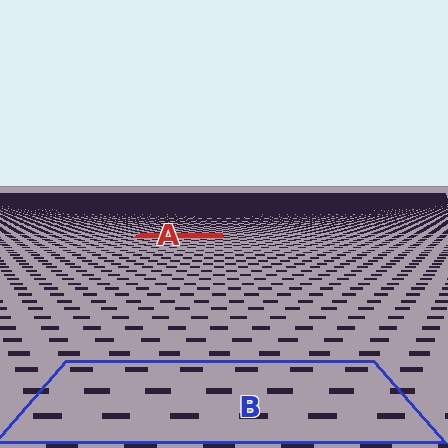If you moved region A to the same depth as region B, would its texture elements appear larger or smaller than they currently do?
They would appear larger. At a closer depth, the same texture elements are projected at a bigger on-screen size.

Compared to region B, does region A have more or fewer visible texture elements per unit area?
Region A has more texture elements per unit area — they are packed more densely because it is farther away.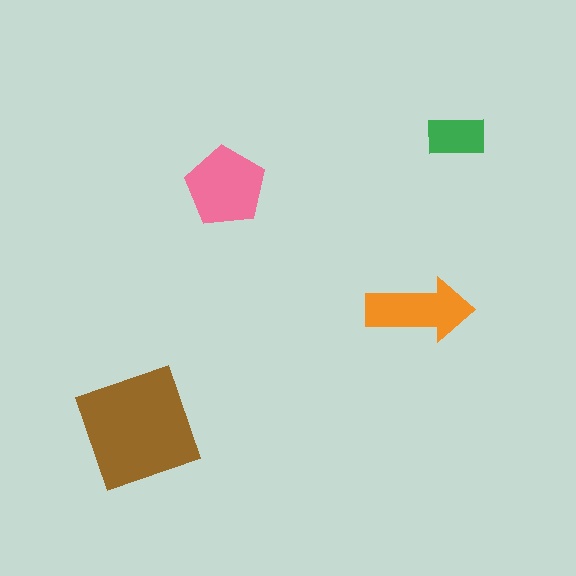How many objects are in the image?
There are 4 objects in the image.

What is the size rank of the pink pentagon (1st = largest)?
2nd.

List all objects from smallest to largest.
The green rectangle, the orange arrow, the pink pentagon, the brown square.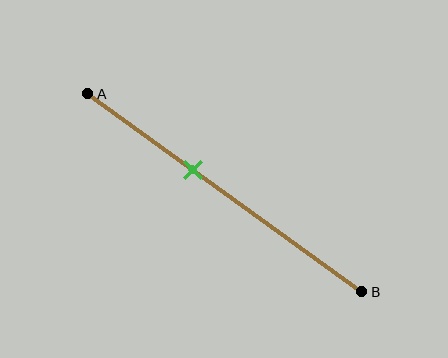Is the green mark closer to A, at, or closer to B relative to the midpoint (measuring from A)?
The green mark is closer to point A than the midpoint of segment AB.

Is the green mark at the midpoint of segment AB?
No, the mark is at about 40% from A, not at the 50% midpoint.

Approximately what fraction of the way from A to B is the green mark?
The green mark is approximately 40% of the way from A to B.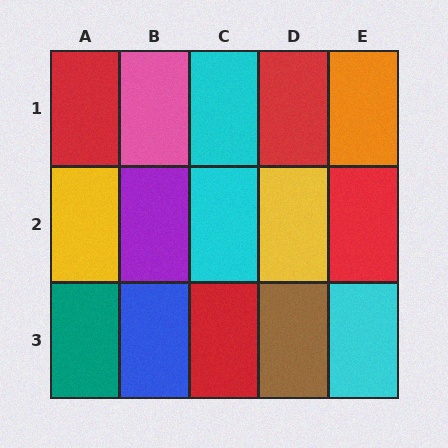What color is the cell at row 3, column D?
Brown.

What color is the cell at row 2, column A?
Yellow.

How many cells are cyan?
3 cells are cyan.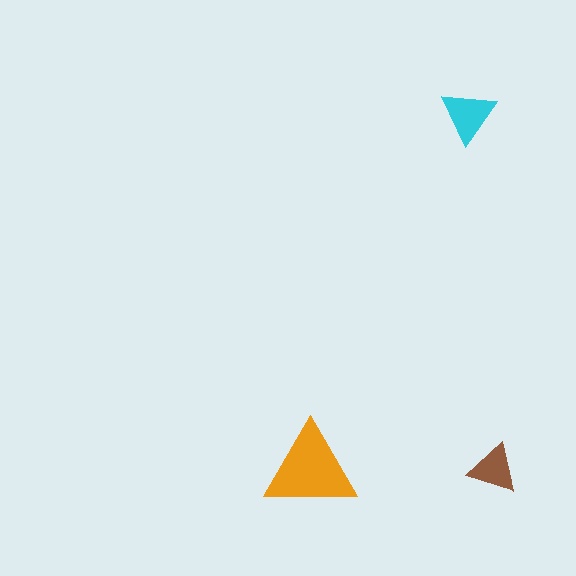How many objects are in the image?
There are 3 objects in the image.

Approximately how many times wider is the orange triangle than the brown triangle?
About 2 times wider.